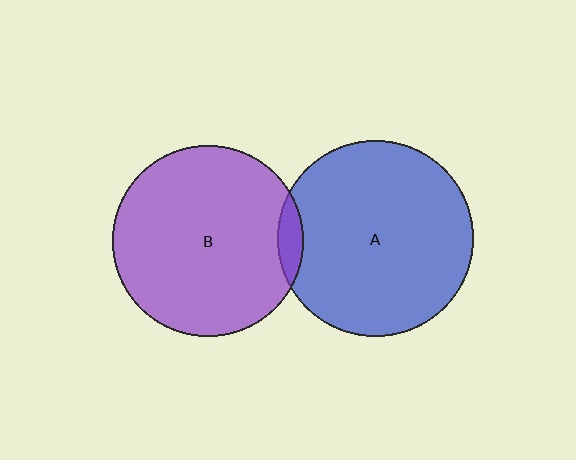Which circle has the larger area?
Circle A (blue).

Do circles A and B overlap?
Yes.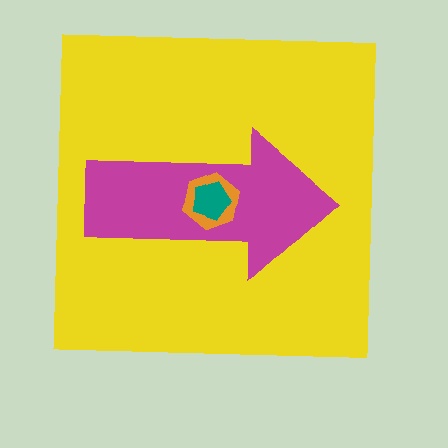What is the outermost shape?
The yellow square.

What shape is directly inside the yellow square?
The magenta arrow.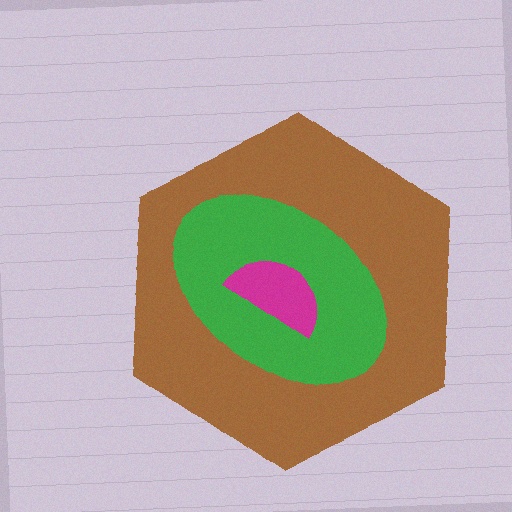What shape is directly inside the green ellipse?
The magenta semicircle.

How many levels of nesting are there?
3.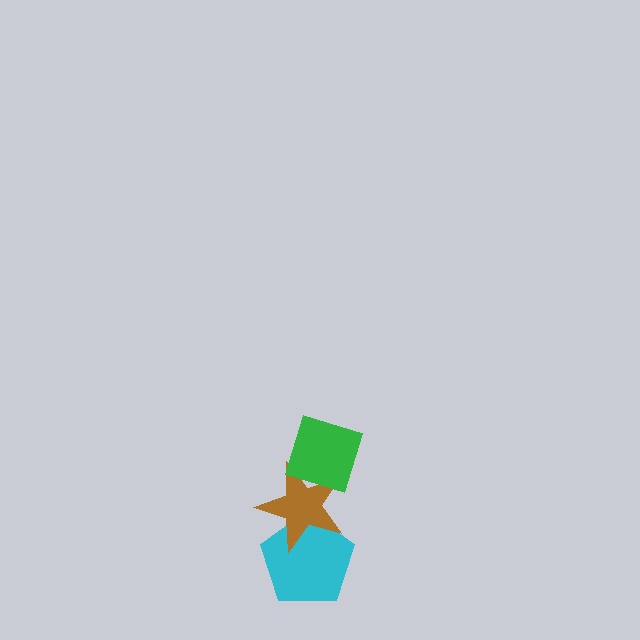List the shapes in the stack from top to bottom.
From top to bottom: the green diamond, the brown star, the cyan pentagon.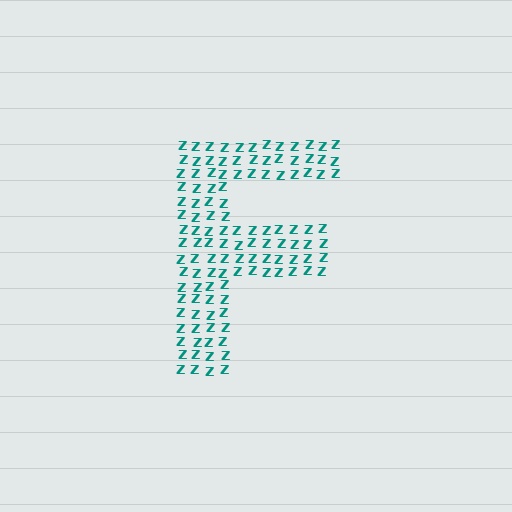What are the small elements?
The small elements are letter Z's.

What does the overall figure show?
The overall figure shows the letter F.